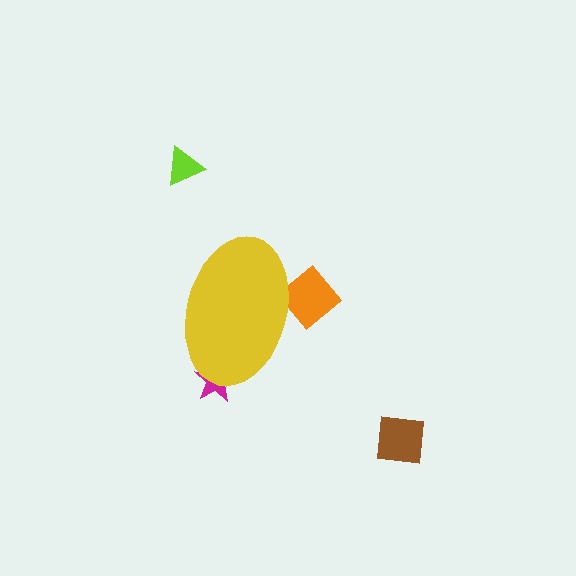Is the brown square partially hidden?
No, the brown square is fully visible.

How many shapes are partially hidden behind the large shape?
2 shapes are partially hidden.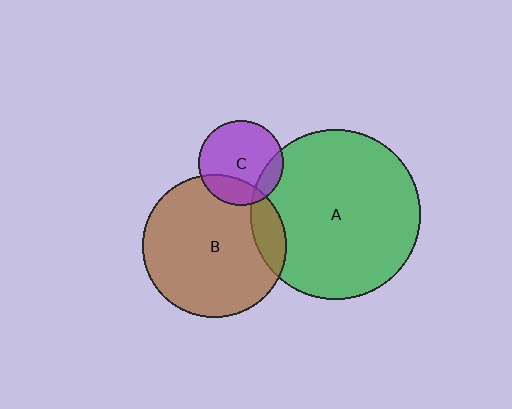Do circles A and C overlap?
Yes.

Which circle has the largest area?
Circle A (green).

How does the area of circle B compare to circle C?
Approximately 2.8 times.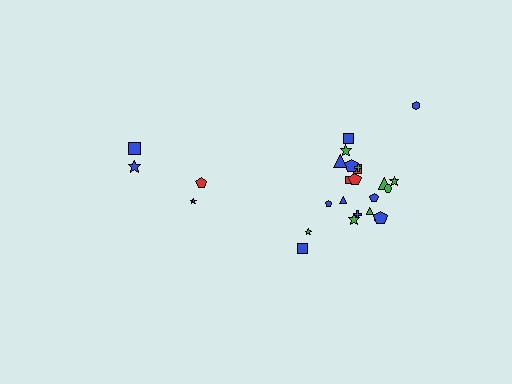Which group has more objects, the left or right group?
The right group.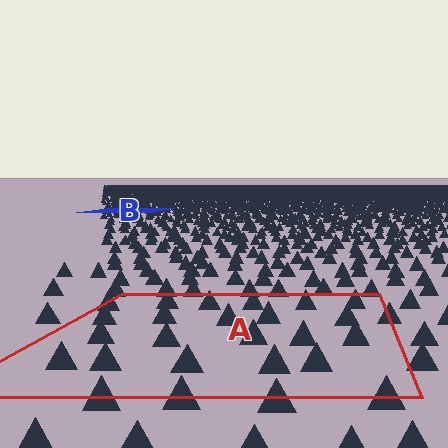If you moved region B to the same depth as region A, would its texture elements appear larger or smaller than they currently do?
They would appear larger. At a closer depth, the same texture elements are projected at a bigger on-screen size.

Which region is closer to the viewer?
Region A is closer. The texture elements there are larger and more spread out.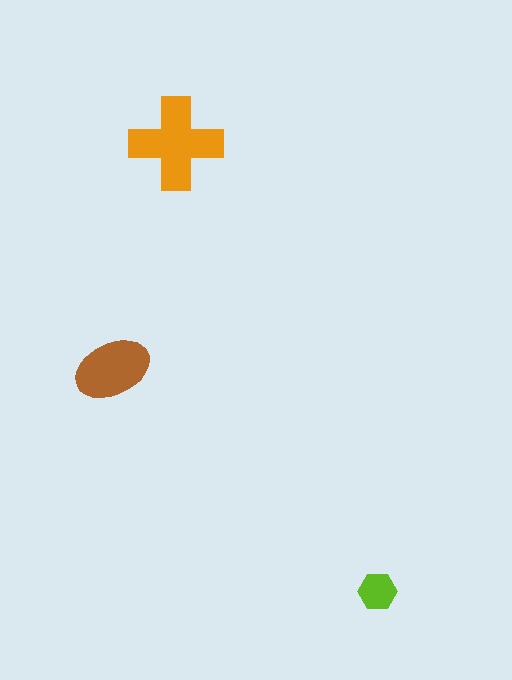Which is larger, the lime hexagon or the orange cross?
The orange cross.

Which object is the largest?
The orange cross.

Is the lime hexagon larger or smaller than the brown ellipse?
Smaller.